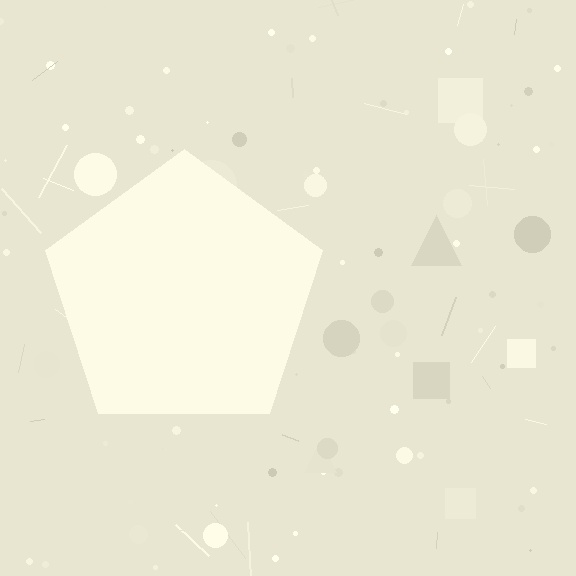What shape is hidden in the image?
A pentagon is hidden in the image.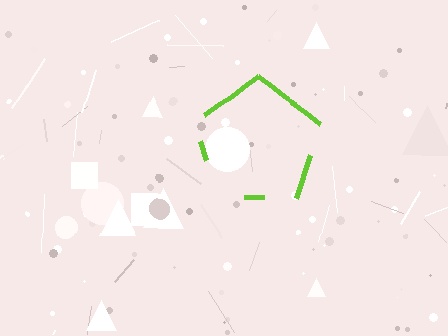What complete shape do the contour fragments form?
The contour fragments form a pentagon.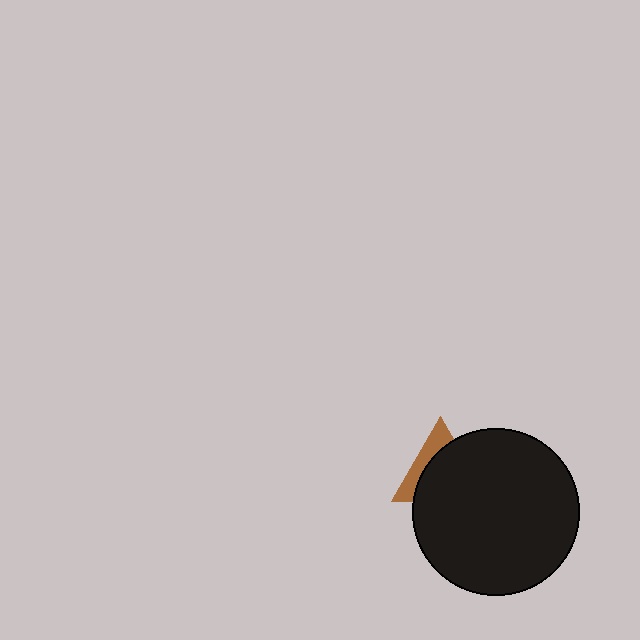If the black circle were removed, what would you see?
You would see the complete brown triangle.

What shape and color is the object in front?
The object in front is a black circle.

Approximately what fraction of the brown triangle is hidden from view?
Roughly 67% of the brown triangle is hidden behind the black circle.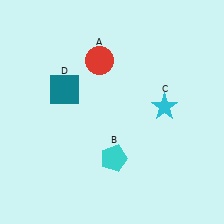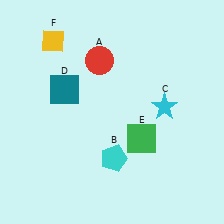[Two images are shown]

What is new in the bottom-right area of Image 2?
A green square (E) was added in the bottom-right area of Image 2.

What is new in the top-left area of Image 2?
A yellow diamond (F) was added in the top-left area of Image 2.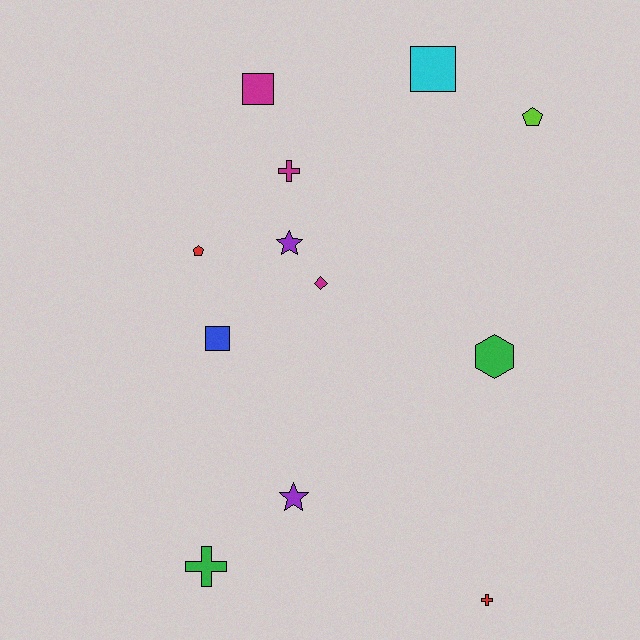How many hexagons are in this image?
There is 1 hexagon.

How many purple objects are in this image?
There are 2 purple objects.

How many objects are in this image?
There are 12 objects.